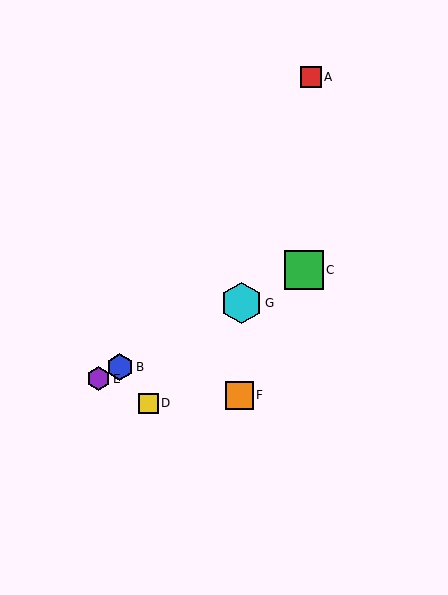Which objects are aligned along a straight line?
Objects B, C, E, G are aligned along a straight line.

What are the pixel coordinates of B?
Object B is at (120, 367).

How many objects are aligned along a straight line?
4 objects (B, C, E, G) are aligned along a straight line.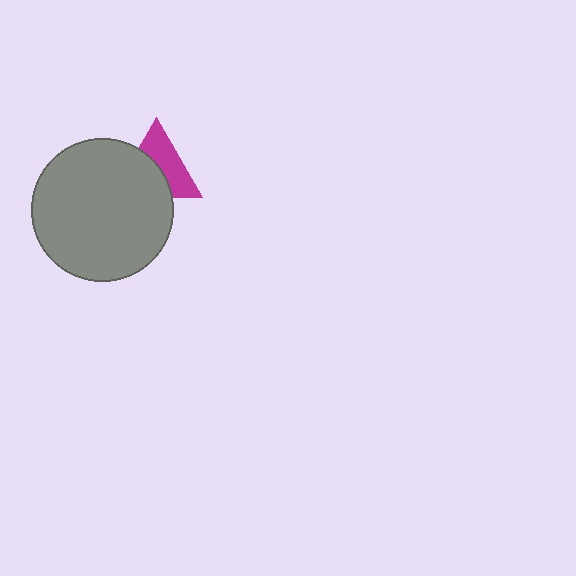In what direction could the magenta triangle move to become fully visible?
The magenta triangle could move toward the upper-right. That would shift it out from behind the gray circle entirely.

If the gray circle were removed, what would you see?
You would see the complete magenta triangle.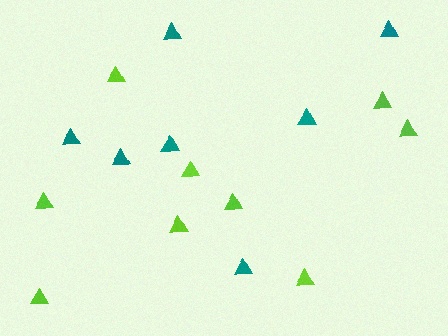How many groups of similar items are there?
There are 2 groups: one group of teal triangles (7) and one group of lime triangles (9).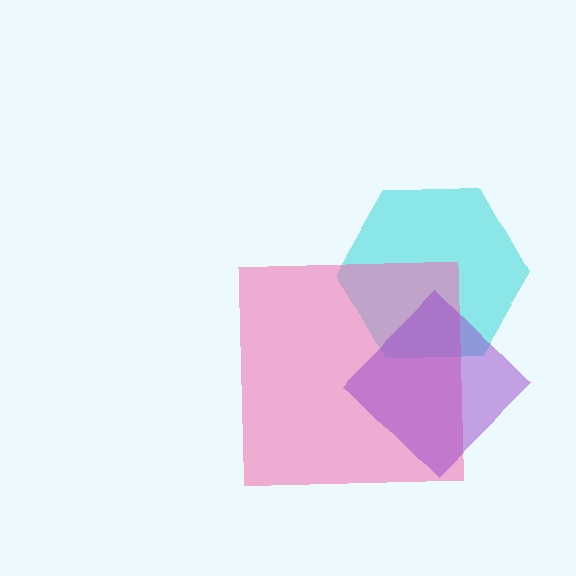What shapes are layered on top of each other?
The layered shapes are: a cyan hexagon, a pink square, a purple diamond.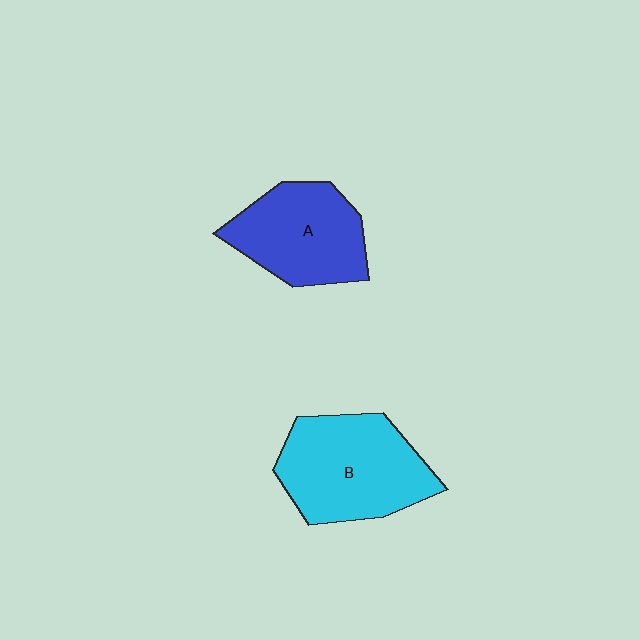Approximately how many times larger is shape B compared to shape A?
Approximately 1.2 times.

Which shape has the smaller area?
Shape A (blue).